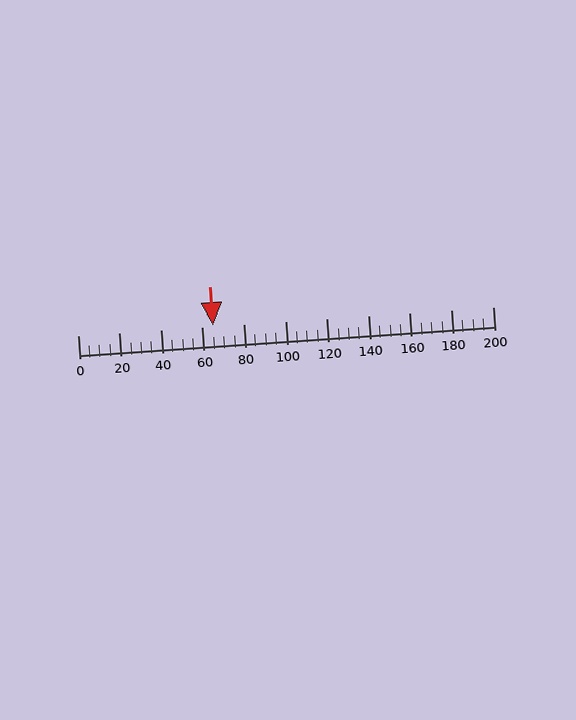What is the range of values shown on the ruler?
The ruler shows values from 0 to 200.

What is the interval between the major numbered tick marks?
The major tick marks are spaced 20 units apart.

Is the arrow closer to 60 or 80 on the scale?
The arrow is closer to 60.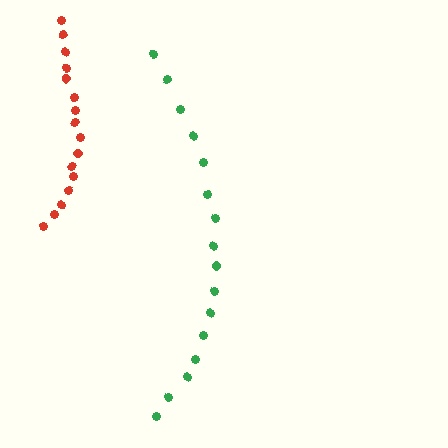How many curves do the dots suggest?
There are 2 distinct paths.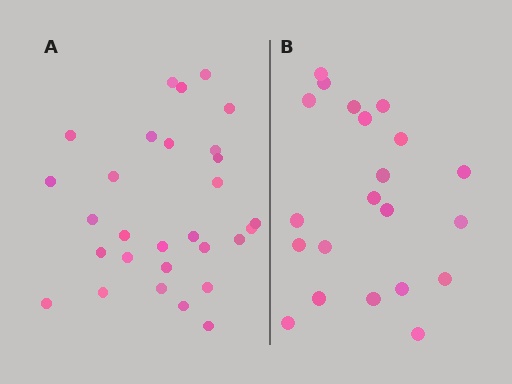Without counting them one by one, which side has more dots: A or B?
Region A (the left region) has more dots.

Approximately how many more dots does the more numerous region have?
Region A has roughly 8 or so more dots than region B.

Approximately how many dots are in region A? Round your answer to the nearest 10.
About 30 dots. (The exact count is 29, which rounds to 30.)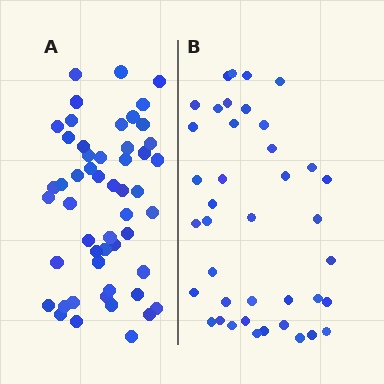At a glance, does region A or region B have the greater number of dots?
Region A (the left region) has more dots.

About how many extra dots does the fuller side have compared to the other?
Region A has roughly 12 or so more dots than region B.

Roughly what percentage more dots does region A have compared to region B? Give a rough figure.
About 30% more.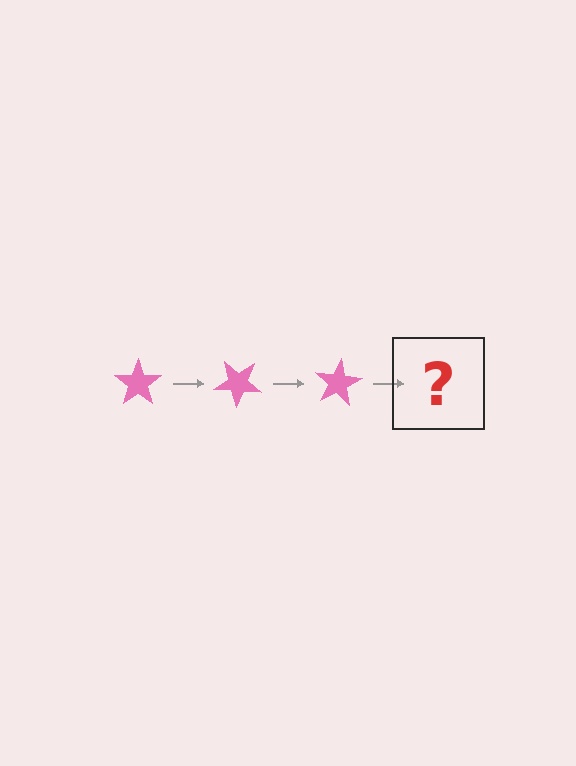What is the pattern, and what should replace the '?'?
The pattern is that the star rotates 40 degrees each step. The '?' should be a pink star rotated 120 degrees.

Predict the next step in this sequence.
The next step is a pink star rotated 120 degrees.